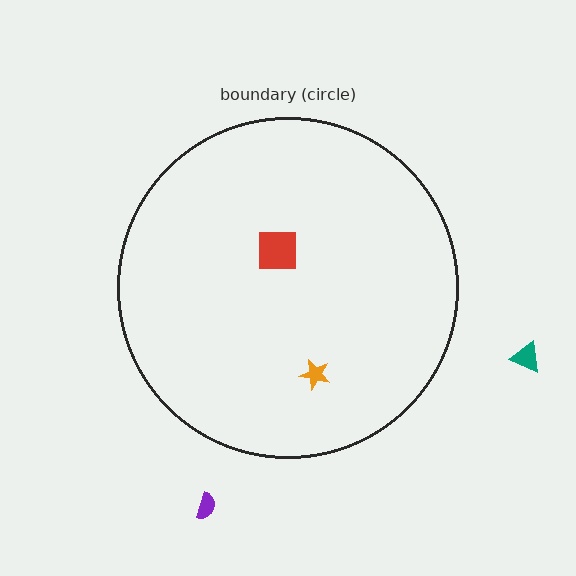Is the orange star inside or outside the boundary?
Inside.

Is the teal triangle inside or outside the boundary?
Outside.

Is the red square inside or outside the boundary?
Inside.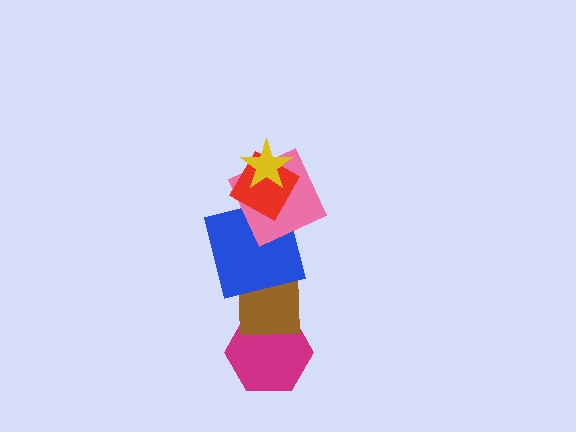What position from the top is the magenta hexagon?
The magenta hexagon is 6th from the top.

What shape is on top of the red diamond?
The yellow star is on top of the red diamond.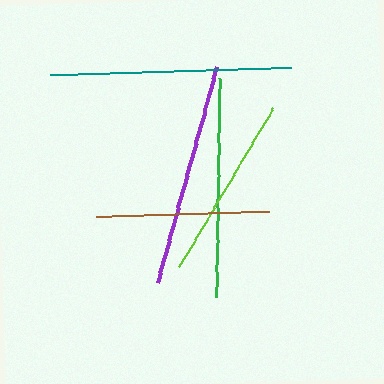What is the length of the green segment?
The green segment is approximately 219 pixels long.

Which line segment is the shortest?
The brown line is the shortest at approximately 173 pixels.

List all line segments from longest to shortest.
From longest to shortest: teal, purple, green, lime, brown.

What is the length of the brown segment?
The brown segment is approximately 173 pixels long.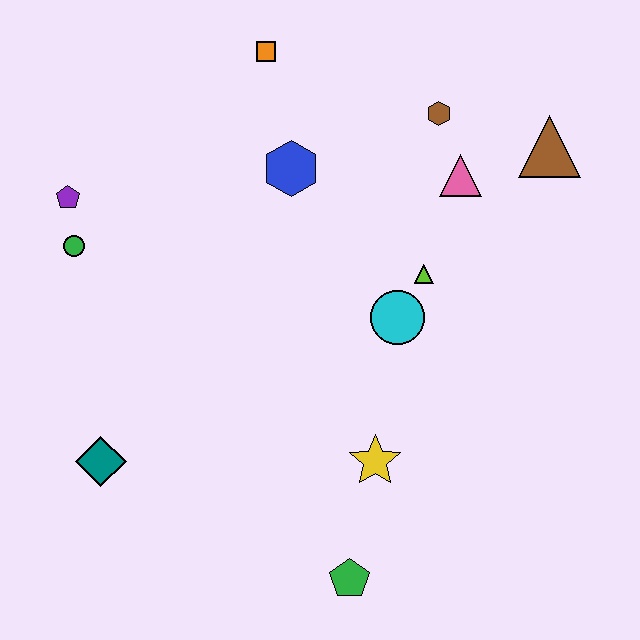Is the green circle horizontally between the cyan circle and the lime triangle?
No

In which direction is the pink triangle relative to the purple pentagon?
The pink triangle is to the right of the purple pentagon.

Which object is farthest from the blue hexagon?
The green pentagon is farthest from the blue hexagon.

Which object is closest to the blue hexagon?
The orange square is closest to the blue hexagon.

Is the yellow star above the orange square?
No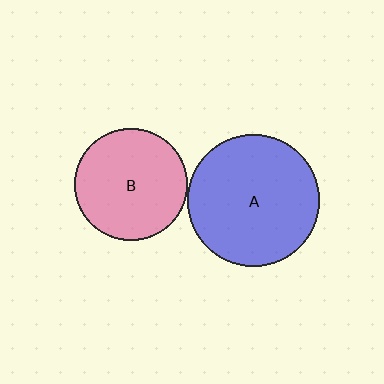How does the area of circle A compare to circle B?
Approximately 1.4 times.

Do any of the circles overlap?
No, none of the circles overlap.